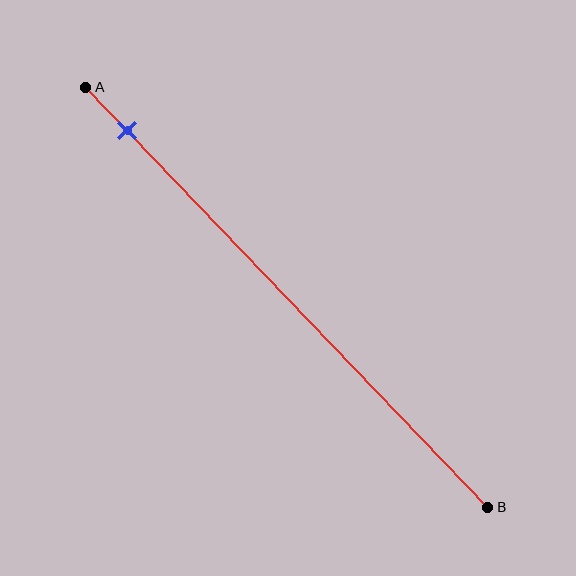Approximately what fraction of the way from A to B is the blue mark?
The blue mark is approximately 10% of the way from A to B.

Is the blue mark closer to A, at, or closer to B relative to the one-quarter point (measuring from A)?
The blue mark is closer to point A than the one-quarter point of segment AB.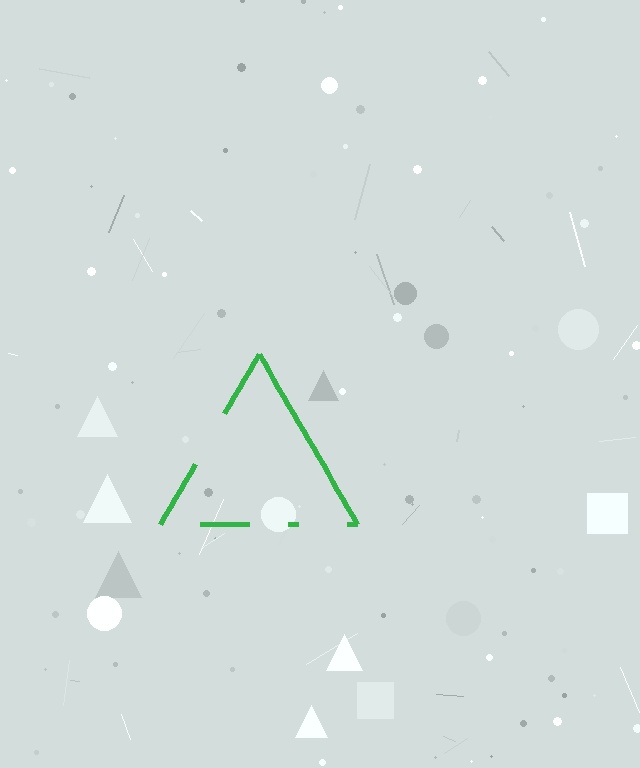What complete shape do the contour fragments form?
The contour fragments form a triangle.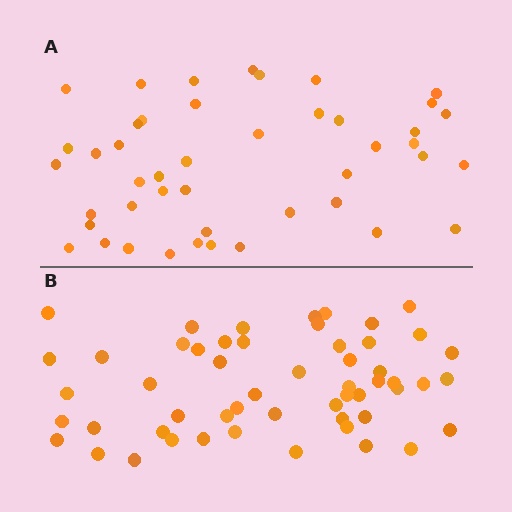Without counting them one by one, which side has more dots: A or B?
Region B (the bottom region) has more dots.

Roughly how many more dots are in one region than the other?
Region B has roughly 8 or so more dots than region A.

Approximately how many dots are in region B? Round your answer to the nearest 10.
About 50 dots. (The exact count is 54, which rounds to 50.)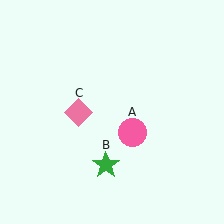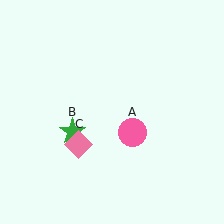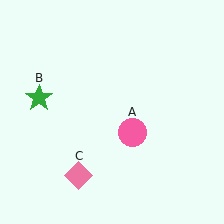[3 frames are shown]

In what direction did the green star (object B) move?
The green star (object B) moved up and to the left.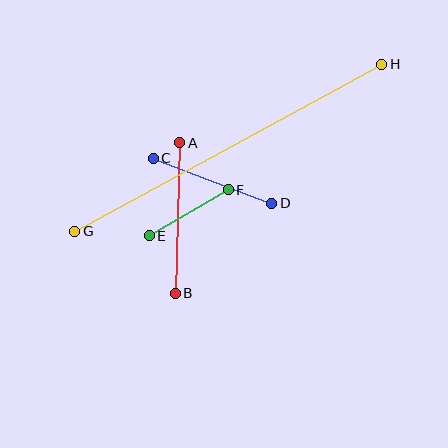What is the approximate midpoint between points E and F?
The midpoint is at approximately (189, 213) pixels.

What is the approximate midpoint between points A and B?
The midpoint is at approximately (177, 218) pixels.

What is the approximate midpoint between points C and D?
The midpoint is at approximately (213, 181) pixels.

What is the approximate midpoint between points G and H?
The midpoint is at approximately (228, 148) pixels.